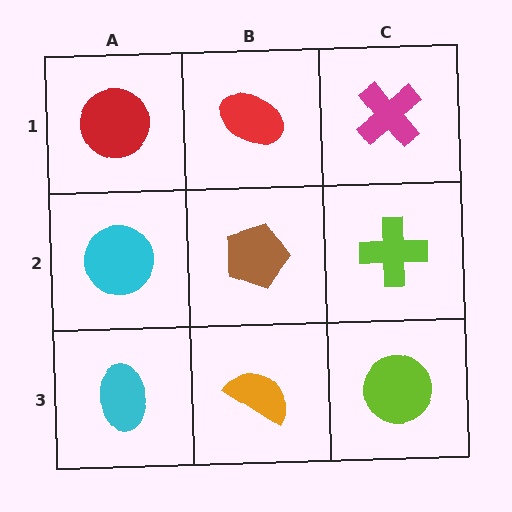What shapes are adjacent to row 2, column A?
A red circle (row 1, column A), a cyan ellipse (row 3, column A), a brown pentagon (row 2, column B).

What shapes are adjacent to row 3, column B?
A brown pentagon (row 2, column B), a cyan ellipse (row 3, column A), a lime circle (row 3, column C).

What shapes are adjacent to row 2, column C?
A magenta cross (row 1, column C), a lime circle (row 3, column C), a brown pentagon (row 2, column B).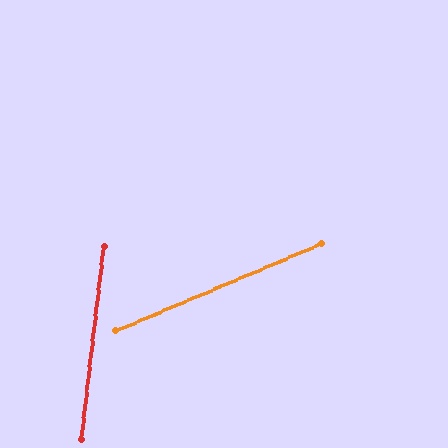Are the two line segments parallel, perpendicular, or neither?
Neither parallel nor perpendicular — they differ by about 61°.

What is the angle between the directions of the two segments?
Approximately 61 degrees.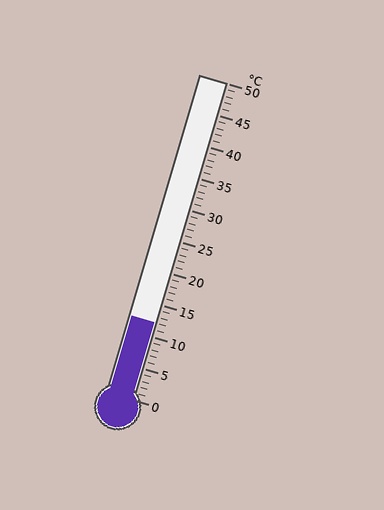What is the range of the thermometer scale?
The thermometer scale ranges from 0°C to 50°C.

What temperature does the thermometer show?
The thermometer shows approximately 12°C.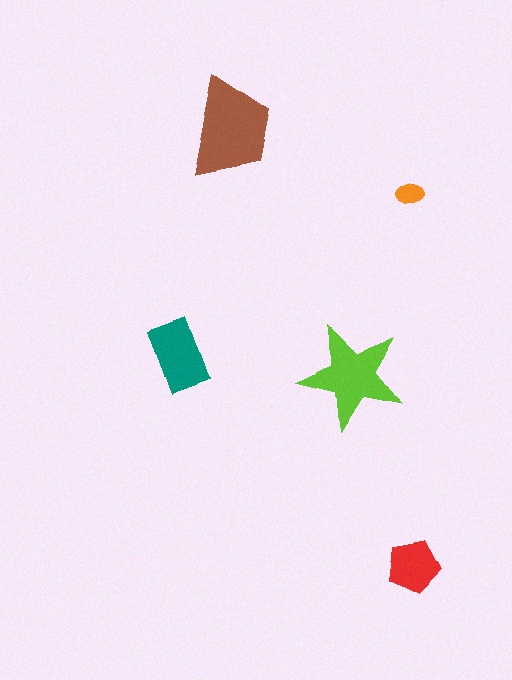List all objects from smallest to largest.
The orange ellipse, the red pentagon, the teal rectangle, the lime star, the brown trapezoid.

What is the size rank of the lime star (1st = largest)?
2nd.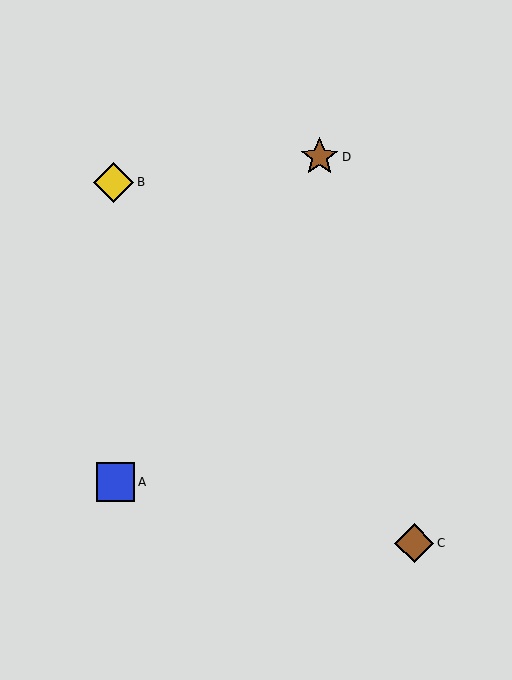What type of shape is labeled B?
Shape B is a yellow diamond.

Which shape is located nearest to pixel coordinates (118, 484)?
The blue square (labeled A) at (116, 482) is nearest to that location.